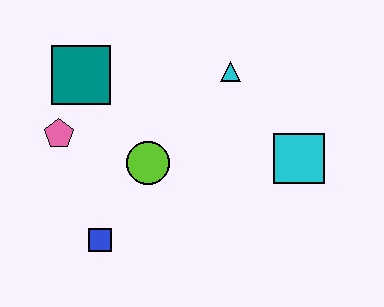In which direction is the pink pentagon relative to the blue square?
The pink pentagon is above the blue square.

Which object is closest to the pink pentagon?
The teal square is closest to the pink pentagon.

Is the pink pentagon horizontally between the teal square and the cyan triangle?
No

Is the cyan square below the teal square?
Yes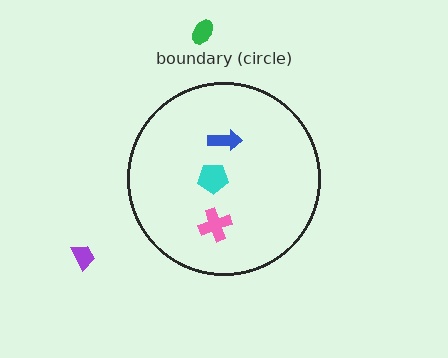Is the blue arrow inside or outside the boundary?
Inside.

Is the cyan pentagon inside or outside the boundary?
Inside.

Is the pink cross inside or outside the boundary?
Inside.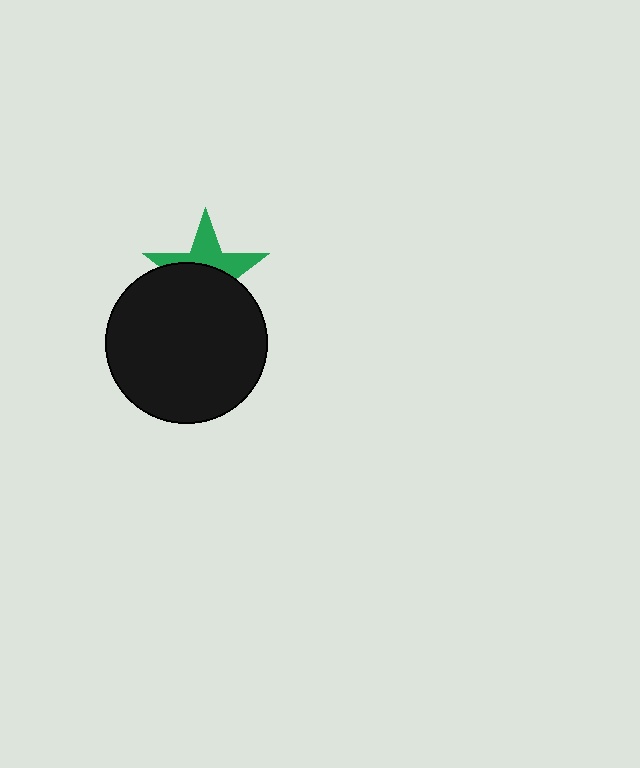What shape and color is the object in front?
The object in front is a black circle.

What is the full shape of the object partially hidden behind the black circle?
The partially hidden object is a green star.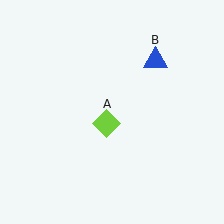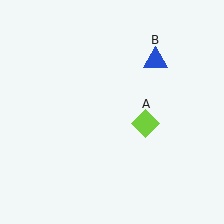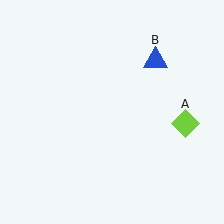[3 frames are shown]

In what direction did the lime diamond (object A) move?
The lime diamond (object A) moved right.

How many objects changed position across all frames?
1 object changed position: lime diamond (object A).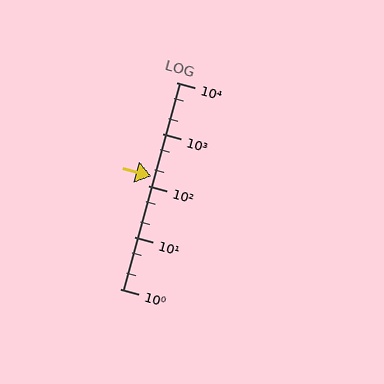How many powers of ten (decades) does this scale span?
The scale spans 4 decades, from 1 to 10000.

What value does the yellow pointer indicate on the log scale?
The pointer indicates approximately 150.